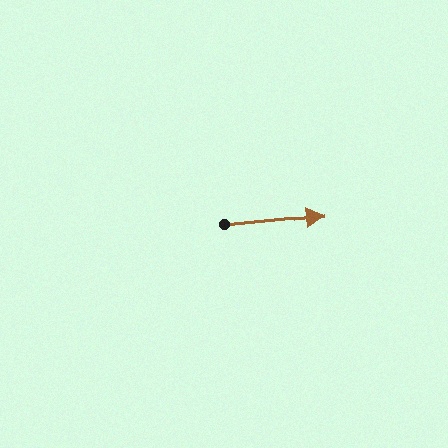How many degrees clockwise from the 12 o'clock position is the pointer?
Approximately 85 degrees.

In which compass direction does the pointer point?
East.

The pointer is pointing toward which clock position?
Roughly 3 o'clock.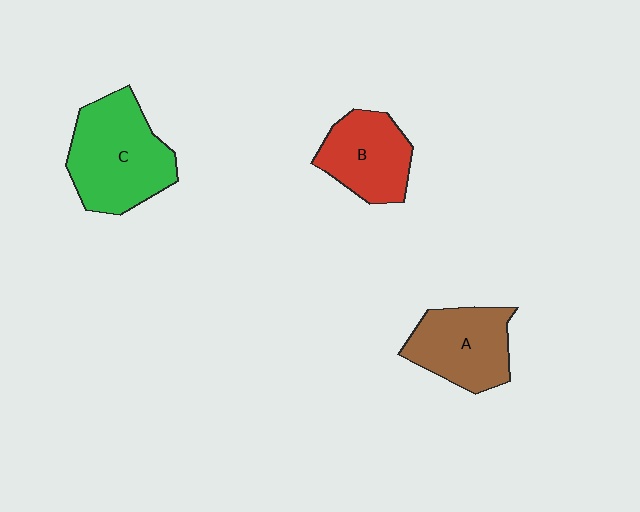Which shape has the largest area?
Shape C (green).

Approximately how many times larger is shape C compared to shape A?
Approximately 1.3 times.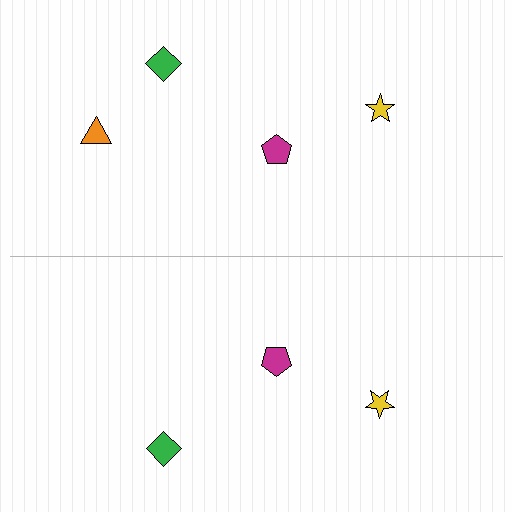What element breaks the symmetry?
A orange triangle is missing from the bottom side.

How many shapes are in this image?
There are 7 shapes in this image.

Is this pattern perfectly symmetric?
No, the pattern is not perfectly symmetric. A orange triangle is missing from the bottom side.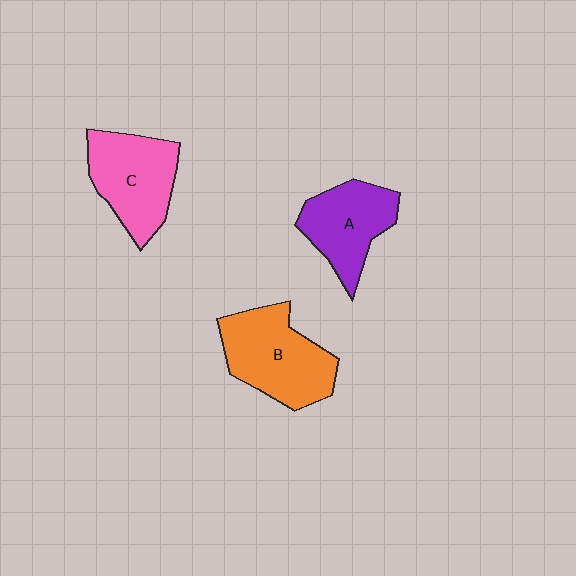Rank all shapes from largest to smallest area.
From largest to smallest: B (orange), C (pink), A (purple).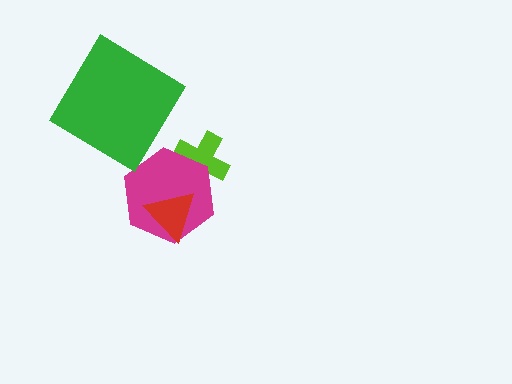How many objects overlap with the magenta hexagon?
2 objects overlap with the magenta hexagon.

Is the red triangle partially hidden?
No, no other shape covers it.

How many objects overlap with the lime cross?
1 object overlaps with the lime cross.